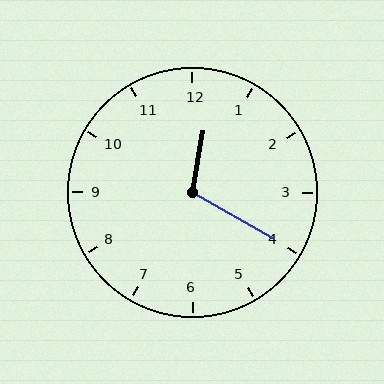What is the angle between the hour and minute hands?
Approximately 110 degrees.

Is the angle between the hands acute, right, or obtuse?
It is obtuse.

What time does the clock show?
12:20.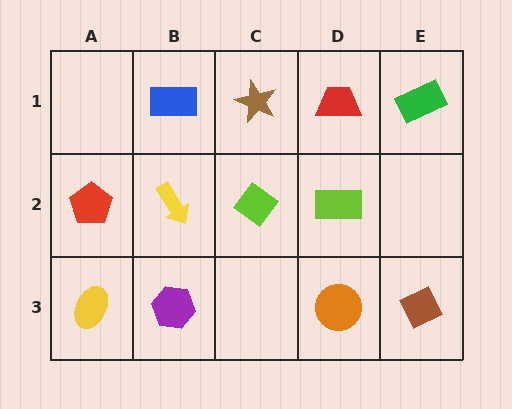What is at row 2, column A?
A red pentagon.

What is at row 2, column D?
A lime rectangle.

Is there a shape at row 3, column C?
No, that cell is empty.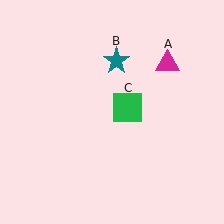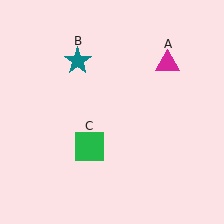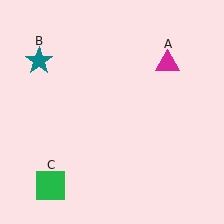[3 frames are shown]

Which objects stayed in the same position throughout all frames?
Magenta triangle (object A) remained stationary.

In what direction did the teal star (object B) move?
The teal star (object B) moved left.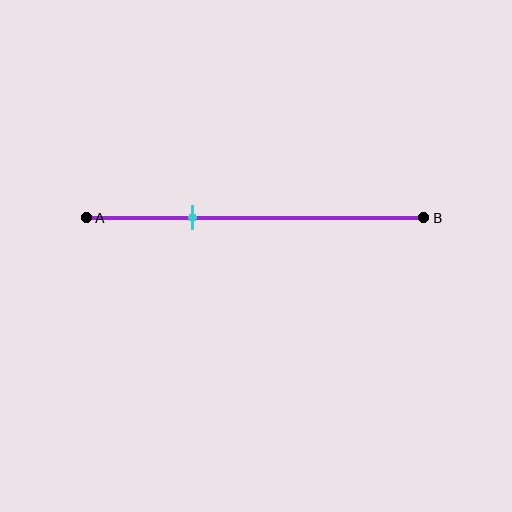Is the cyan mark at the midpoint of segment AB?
No, the mark is at about 30% from A, not at the 50% midpoint.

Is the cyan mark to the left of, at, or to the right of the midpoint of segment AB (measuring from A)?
The cyan mark is to the left of the midpoint of segment AB.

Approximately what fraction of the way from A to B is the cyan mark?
The cyan mark is approximately 30% of the way from A to B.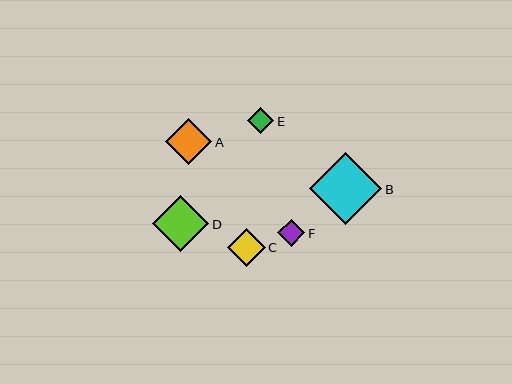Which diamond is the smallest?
Diamond E is the smallest with a size of approximately 26 pixels.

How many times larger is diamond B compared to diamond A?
Diamond B is approximately 1.6 times the size of diamond A.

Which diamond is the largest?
Diamond B is the largest with a size of approximately 72 pixels.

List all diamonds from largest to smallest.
From largest to smallest: B, D, A, C, F, E.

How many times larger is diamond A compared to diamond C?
Diamond A is approximately 1.2 times the size of diamond C.